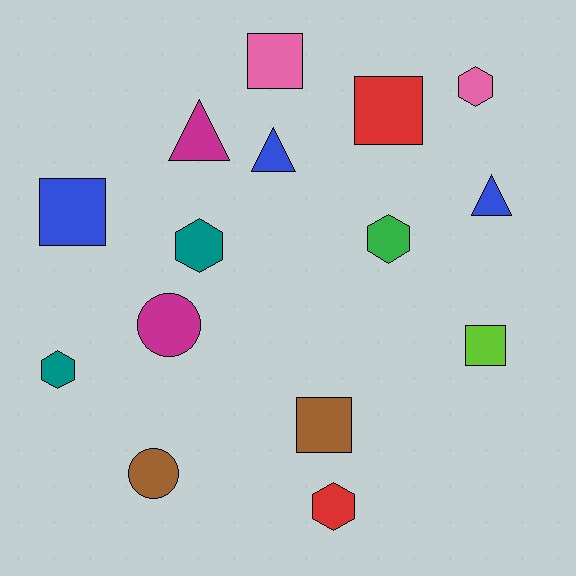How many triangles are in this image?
There are 3 triangles.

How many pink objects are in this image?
There are 2 pink objects.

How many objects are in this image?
There are 15 objects.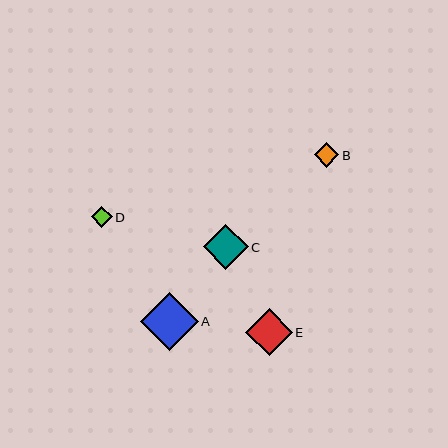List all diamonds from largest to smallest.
From largest to smallest: A, E, C, B, D.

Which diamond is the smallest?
Diamond D is the smallest with a size of approximately 21 pixels.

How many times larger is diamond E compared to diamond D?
Diamond E is approximately 2.3 times the size of diamond D.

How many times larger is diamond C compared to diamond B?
Diamond C is approximately 1.8 times the size of diamond B.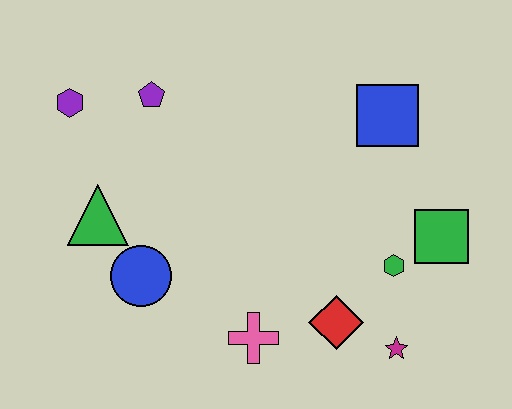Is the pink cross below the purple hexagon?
Yes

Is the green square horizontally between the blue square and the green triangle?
No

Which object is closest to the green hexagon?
The green square is closest to the green hexagon.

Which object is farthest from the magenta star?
The purple hexagon is farthest from the magenta star.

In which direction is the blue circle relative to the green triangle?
The blue circle is below the green triangle.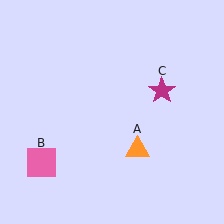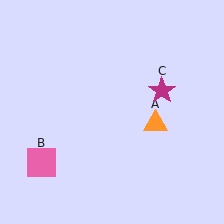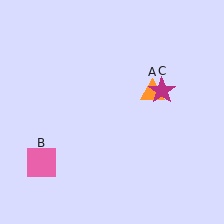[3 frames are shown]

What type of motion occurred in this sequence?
The orange triangle (object A) rotated counterclockwise around the center of the scene.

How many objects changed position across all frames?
1 object changed position: orange triangle (object A).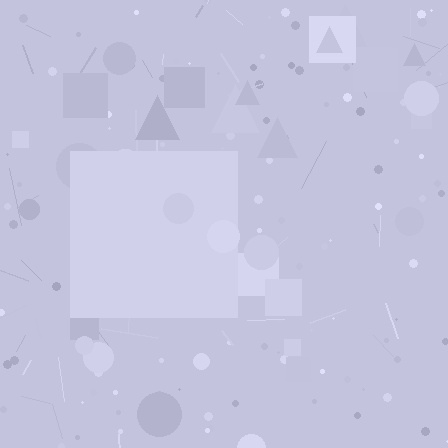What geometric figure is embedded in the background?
A square is embedded in the background.